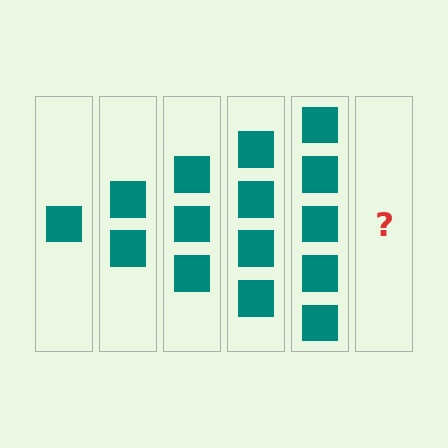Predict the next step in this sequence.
The next step is 6 squares.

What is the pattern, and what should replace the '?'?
The pattern is that each step adds one more square. The '?' should be 6 squares.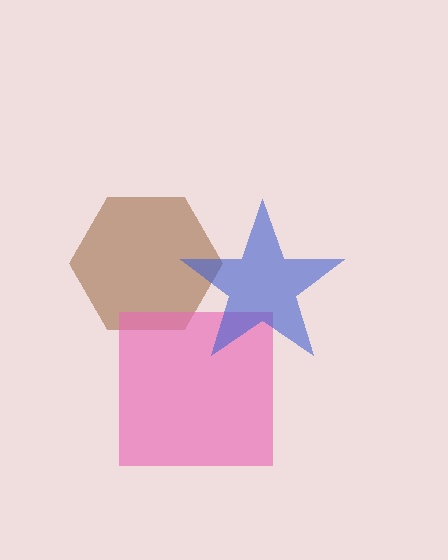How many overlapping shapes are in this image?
There are 3 overlapping shapes in the image.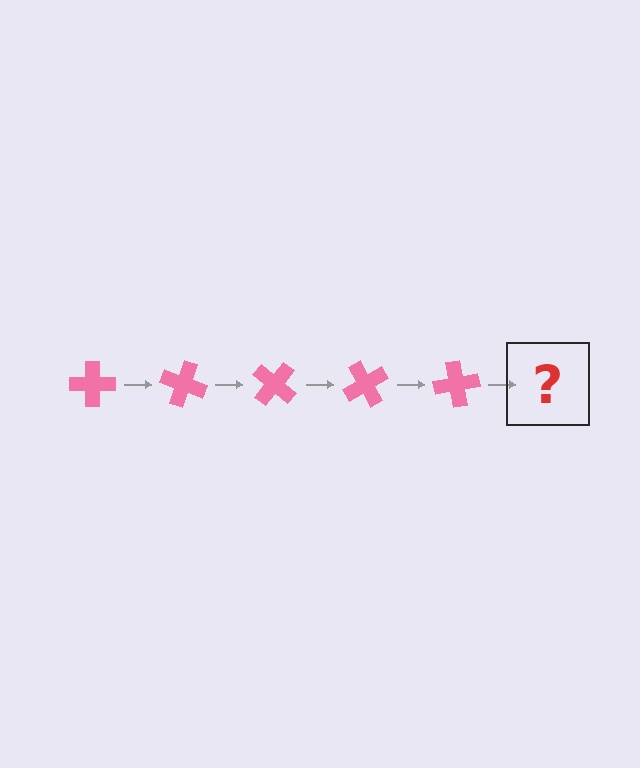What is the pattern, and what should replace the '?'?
The pattern is that the cross rotates 20 degrees each step. The '?' should be a pink cross rotated 100 degrees.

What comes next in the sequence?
The next element should be a pink cross rotated 100 degrees.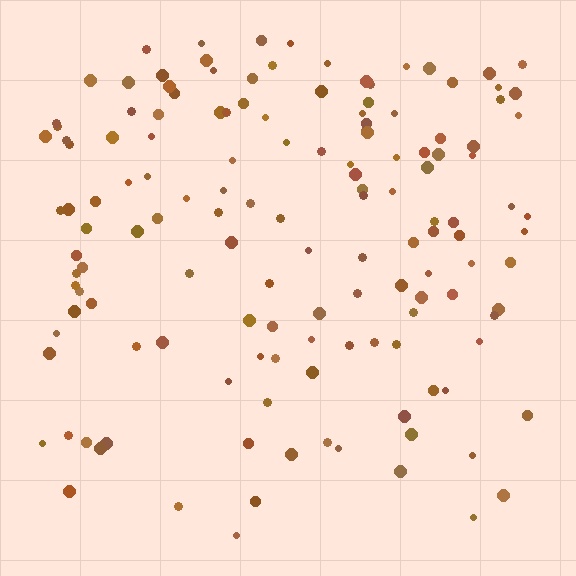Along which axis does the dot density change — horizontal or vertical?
Vertical.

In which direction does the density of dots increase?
From bottom to top, with the top side densest.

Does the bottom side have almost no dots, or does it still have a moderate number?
Still a moderate number, just noticeably fewer than the top.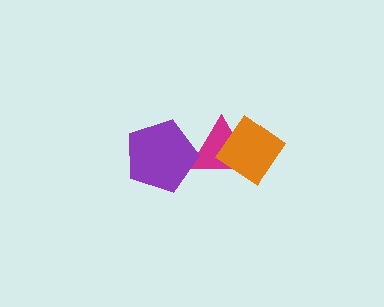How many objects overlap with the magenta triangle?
2 objects overlap with the magenta triangle.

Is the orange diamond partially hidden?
No, no other shape covers it.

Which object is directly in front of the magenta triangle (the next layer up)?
The orange diamond is directly in front of the magenta triangle.